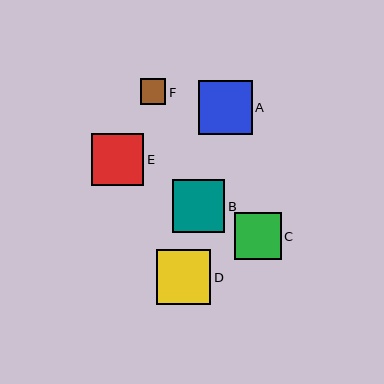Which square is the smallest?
Square F is the smallest with a size of approximately 26 pixels.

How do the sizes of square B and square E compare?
Square B and square E are approximately the same size.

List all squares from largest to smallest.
From largest to smallest: D, A, B, E, C, F.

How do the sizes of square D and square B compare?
Square D and square B are approximately the same size.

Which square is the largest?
Square D is the largest with a size of approximately 55 pixels.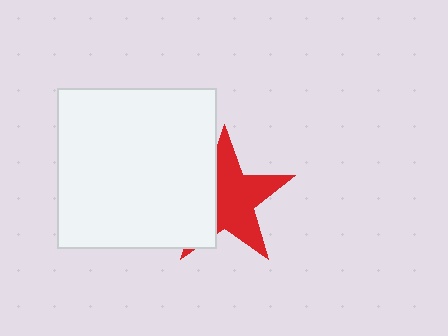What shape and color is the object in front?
The object in front is a white square.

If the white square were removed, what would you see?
You would see the complete red star.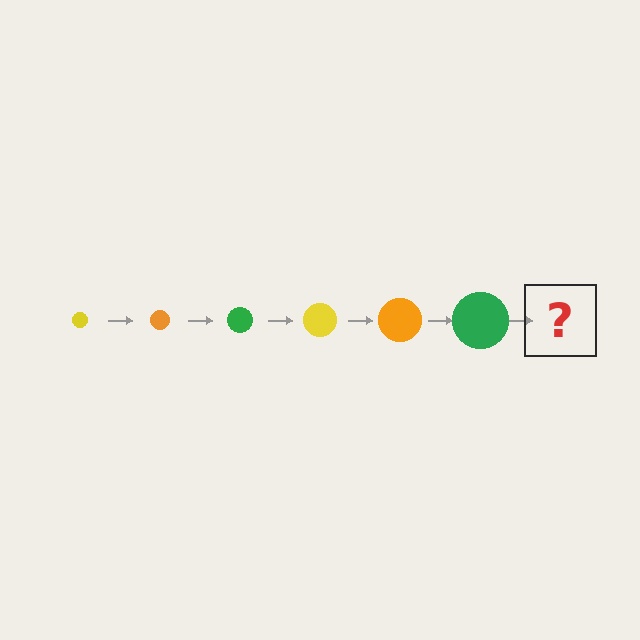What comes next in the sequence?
The next element should be a yellow circle, larger than the previous one.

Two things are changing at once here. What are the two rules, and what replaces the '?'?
The two rules are that the circle grows larger each step and the color cycles through yellow, orange, and green. The '?' should be a yellow circle, larger than the previous one.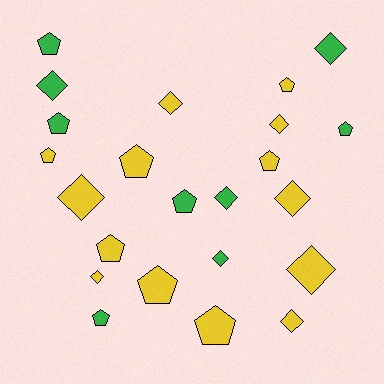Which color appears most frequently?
Yellow, with 14 objects.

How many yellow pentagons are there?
There are 7 yellow pentagons.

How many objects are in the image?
There are 23 objects.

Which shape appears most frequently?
Pentagon, with 12 objects.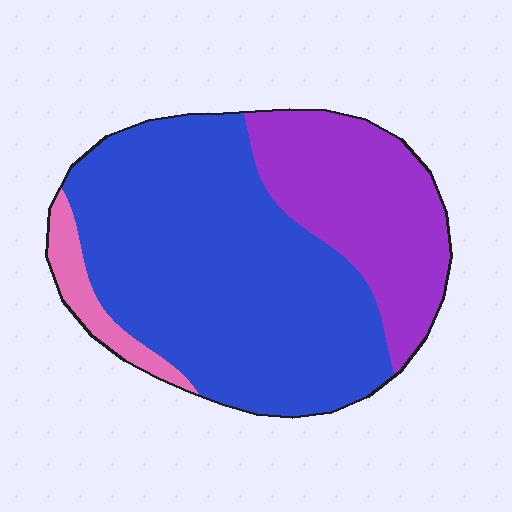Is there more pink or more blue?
Blue.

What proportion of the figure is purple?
Purple covers roughly 30% of the figure.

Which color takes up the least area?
Pink, at roughly 5%.